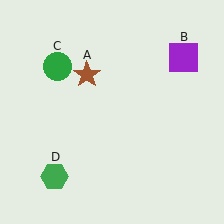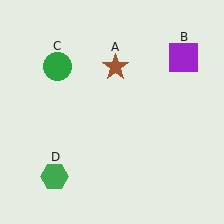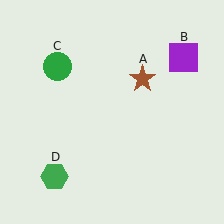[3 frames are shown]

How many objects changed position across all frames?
1 object changed position: brown star (object A).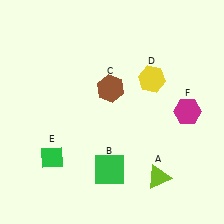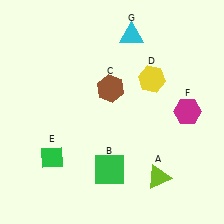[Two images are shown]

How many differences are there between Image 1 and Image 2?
There is 1 difference between the two images.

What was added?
A cyan triangle (G) was added in Image 2.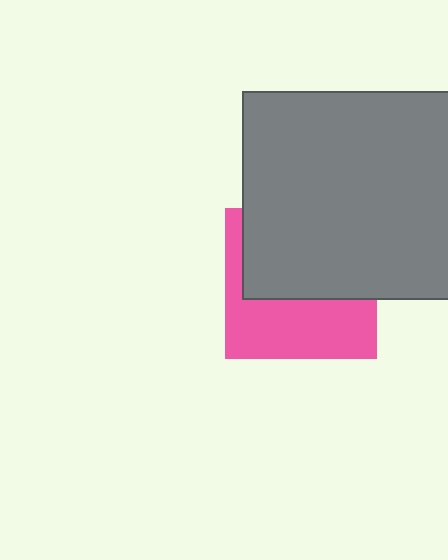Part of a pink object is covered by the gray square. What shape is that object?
It is a square.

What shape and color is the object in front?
The object in front is a gray square.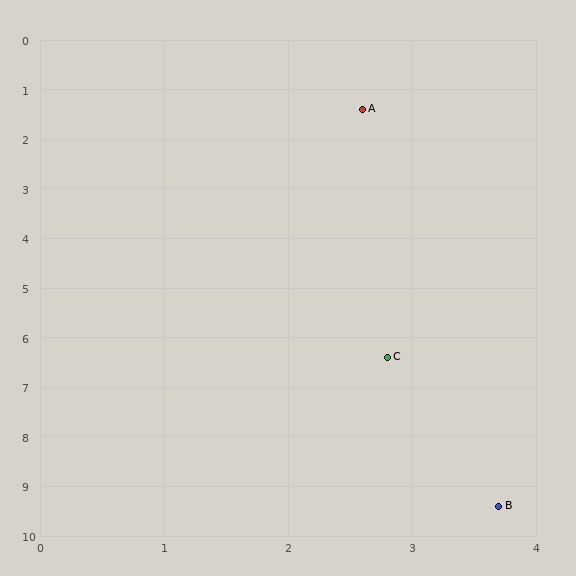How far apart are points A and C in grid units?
Points A and C are about 5.0 grid units apart.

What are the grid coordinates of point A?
Point A is at approximately (2.6, 1.4).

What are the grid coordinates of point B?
Point B is at approximately (3.7, 9.4).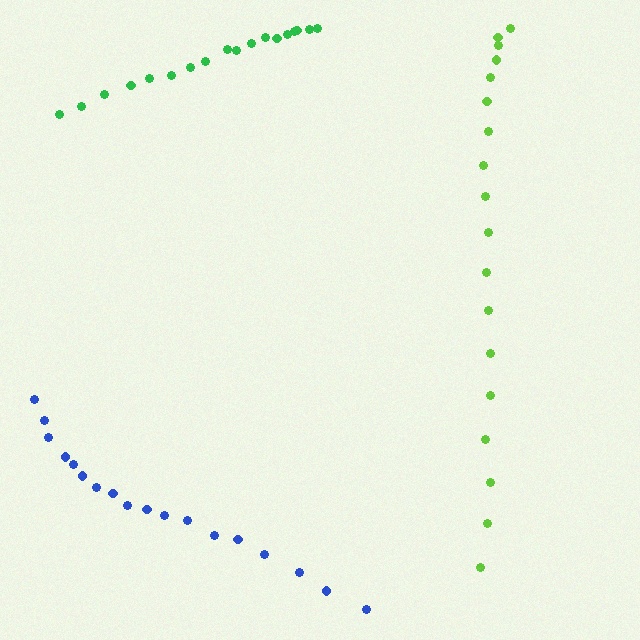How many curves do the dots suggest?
There are 3 distinct paths.